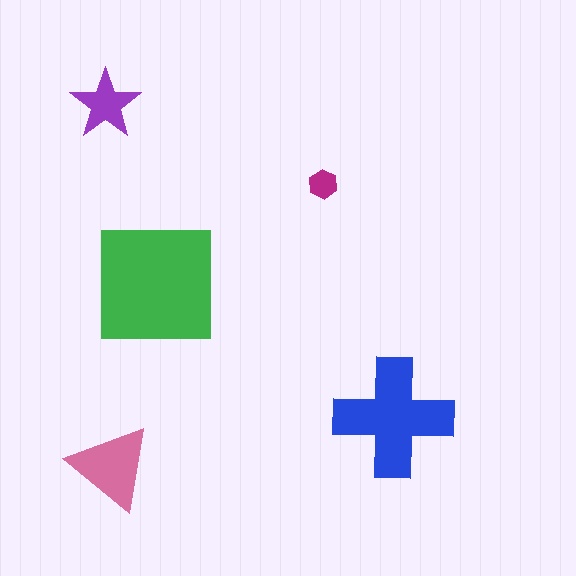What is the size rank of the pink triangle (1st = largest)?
3rd.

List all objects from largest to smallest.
The green square, the blue cross, the pink triangle, the purple star, the magenta hexagon.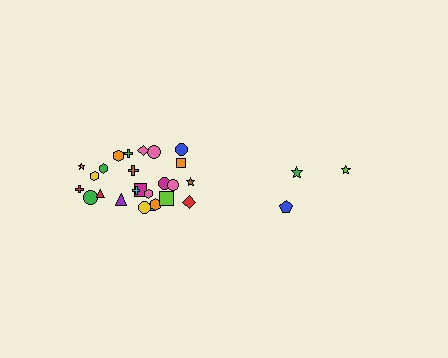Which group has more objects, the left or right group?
The left group.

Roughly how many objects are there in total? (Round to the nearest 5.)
Roughly 30 objects in total.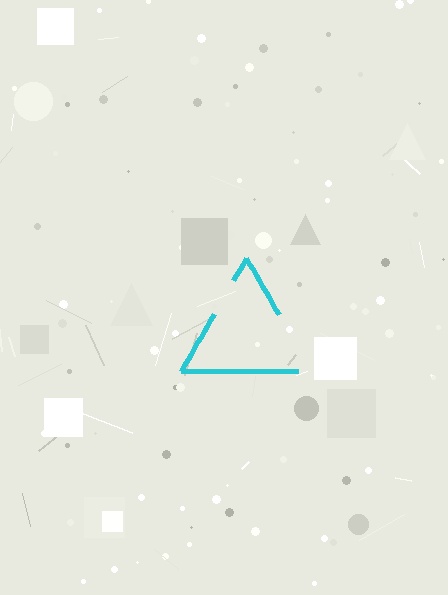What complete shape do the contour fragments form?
The contour fragments form a triangle.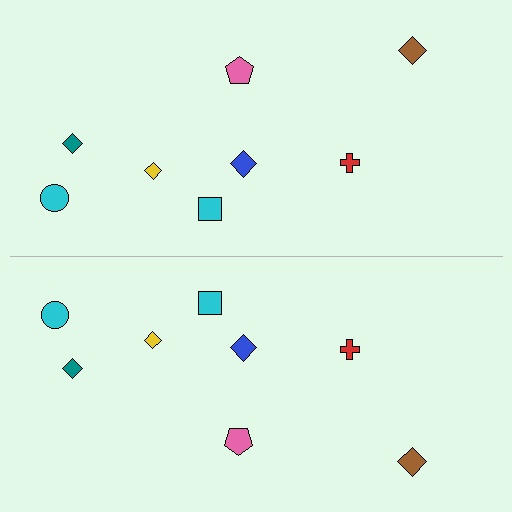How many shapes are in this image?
There are 16 shapes in this image.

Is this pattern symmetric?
Yes, this pattern has bilateral (reflection) symmetry.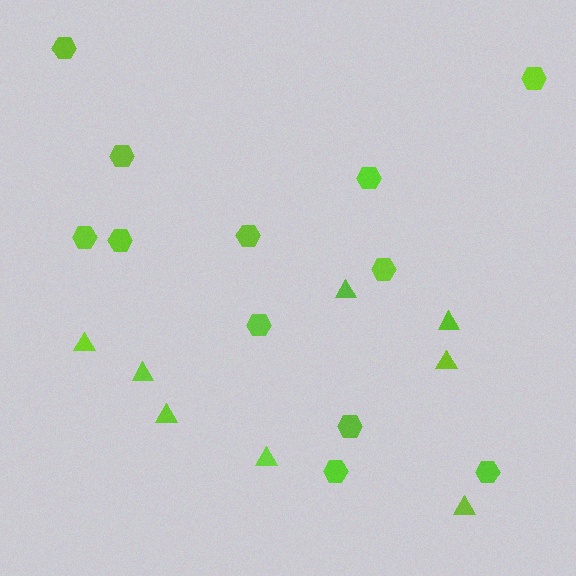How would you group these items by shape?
There are 2 groups: one group of hexagons (12) and one group of triangles (8).